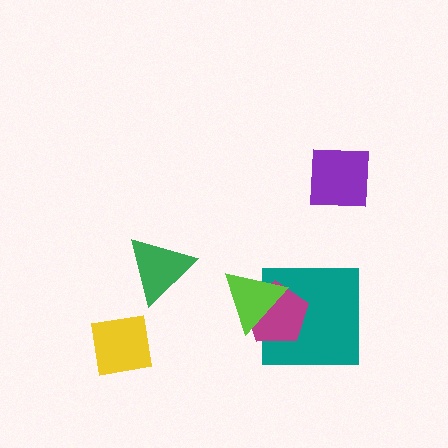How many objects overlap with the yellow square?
0 objects overlap with the yellow square.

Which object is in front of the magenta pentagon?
The lime triangle is in front of the magenta pentagon.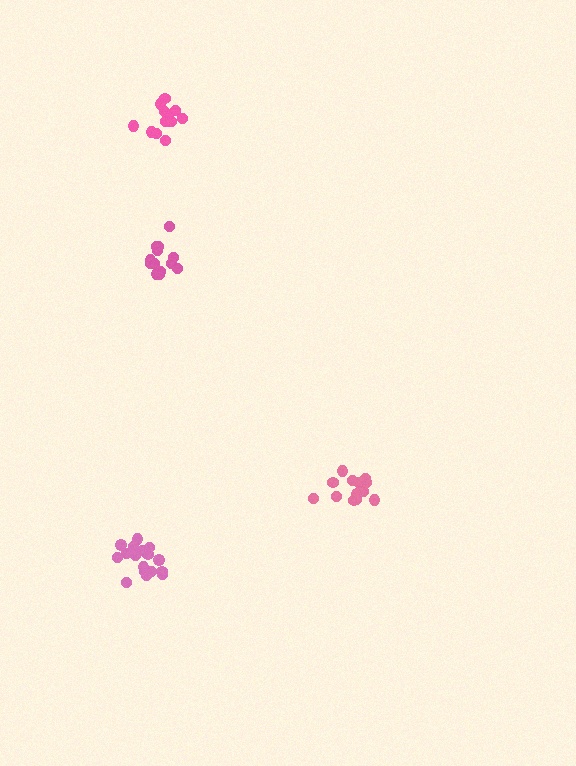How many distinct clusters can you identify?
There are 4 distinct clusters.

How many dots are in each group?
Group 1: 17 dots, Group 2: 13 dots, Group 3: 14 dots, Group 4: 13 dots (57 total).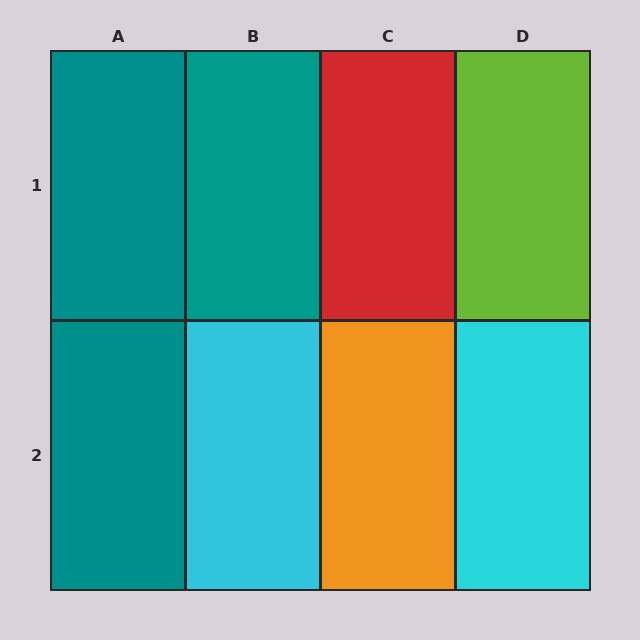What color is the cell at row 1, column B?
Teal.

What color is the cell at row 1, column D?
Lime.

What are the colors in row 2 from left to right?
Teal, cyan, orange, cyan.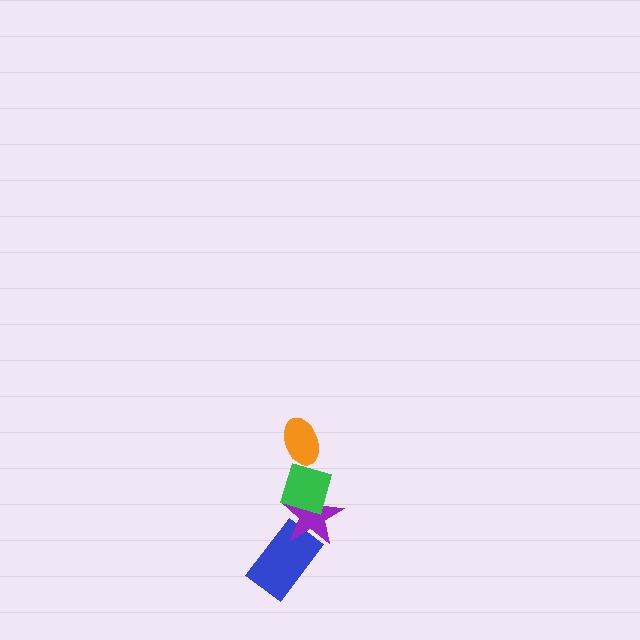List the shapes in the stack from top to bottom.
From top to bottom: the orange ellipse, the green diamond, the purple star, the blue rectangle.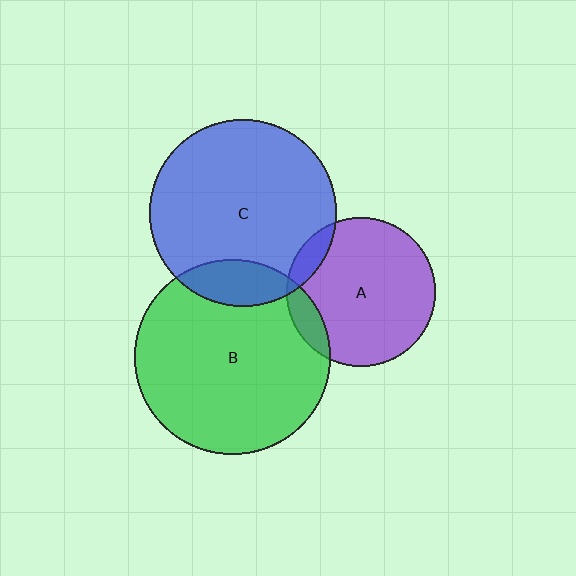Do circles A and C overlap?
Yes.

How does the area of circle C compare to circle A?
Approximately 1.6 times.